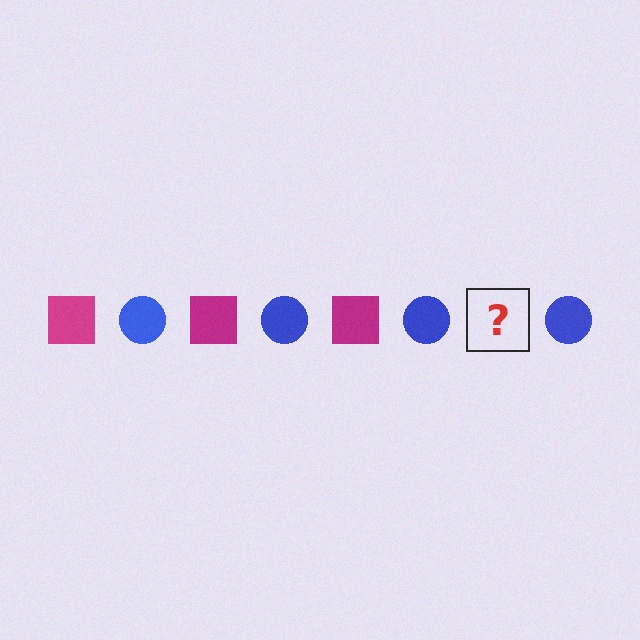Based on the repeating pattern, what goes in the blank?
The blank should be a magenta square.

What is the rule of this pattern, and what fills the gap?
The rule is that the pattern alternates between magenta square and blue circle. The gap should be filled with a magenta square.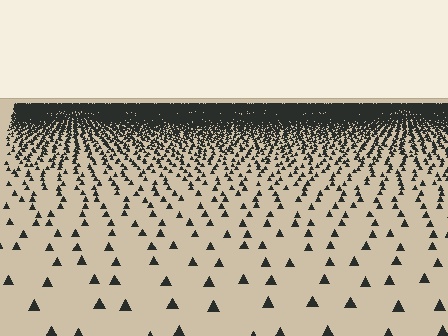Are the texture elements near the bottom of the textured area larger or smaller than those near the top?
Larger. Near the bottom, elements are closer to the viewer and appear at a bigger on-screen size.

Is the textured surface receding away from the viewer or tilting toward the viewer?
The surface is receding away from the viewer. Texture elements get smaller and denser toward the top.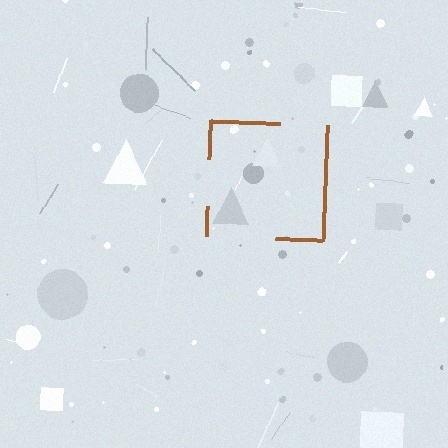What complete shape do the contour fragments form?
The contour fragments form a square.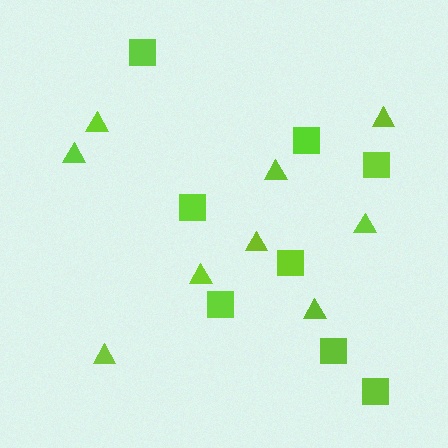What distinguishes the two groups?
There are 2 groups: one group of triangles (9) and one group of squares (8).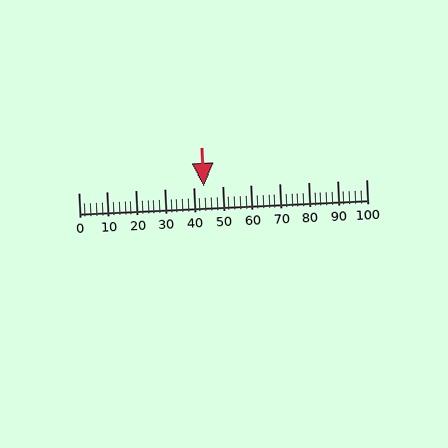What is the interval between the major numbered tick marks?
The major tick marks are spaced 10 units apart.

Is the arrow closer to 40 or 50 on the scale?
The arrow is closer to 40.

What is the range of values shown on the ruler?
The ruler shows values from 0 to 100.